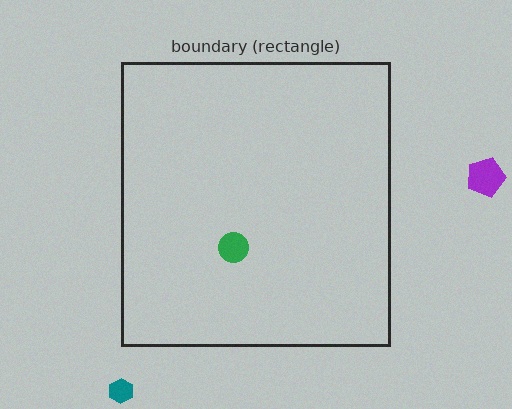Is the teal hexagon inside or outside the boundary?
Outside.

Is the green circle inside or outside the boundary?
Inside.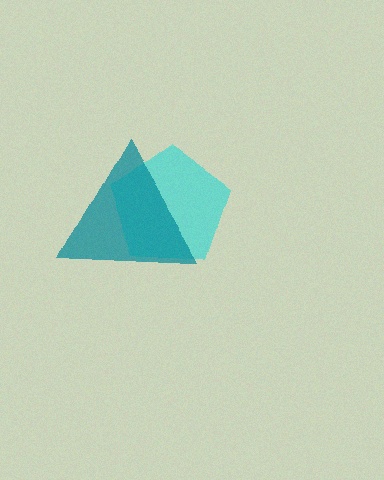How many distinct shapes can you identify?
There are 2 distinct shapes: a cyan pentagon, a teal triangle.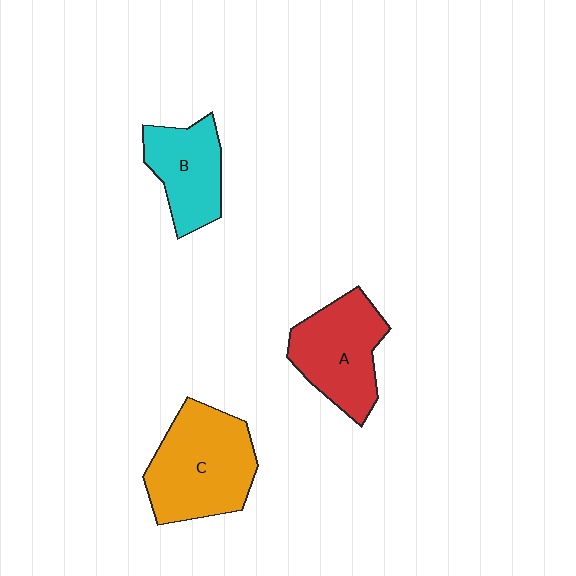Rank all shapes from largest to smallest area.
From largest to smallest: C (orange), A (red), B (cyan).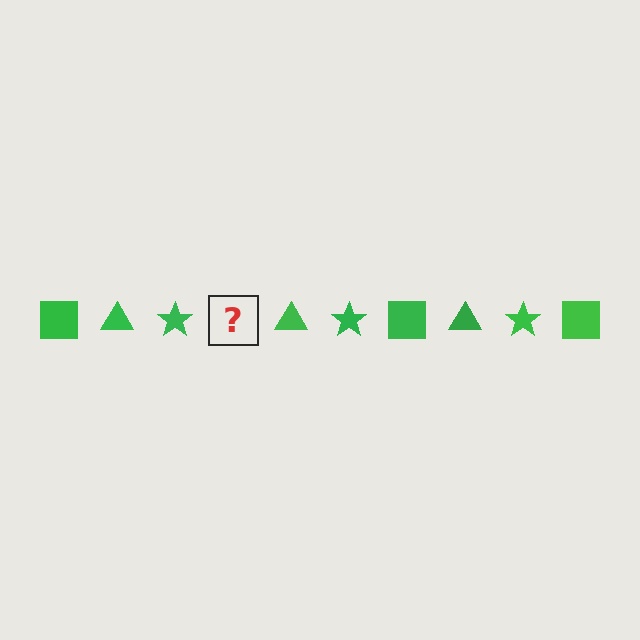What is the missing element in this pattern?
The missing element is a green square.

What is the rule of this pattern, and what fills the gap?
The rule is that the pattern cycles through square, triangle, star shapes in green. The gap should be filled with a green square.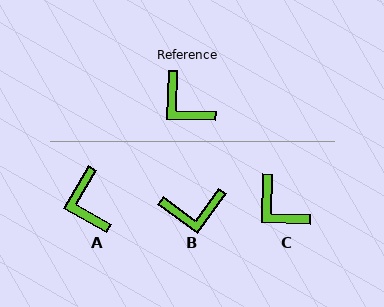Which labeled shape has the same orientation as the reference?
C.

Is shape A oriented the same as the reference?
No, it is off by about 28 degrees.